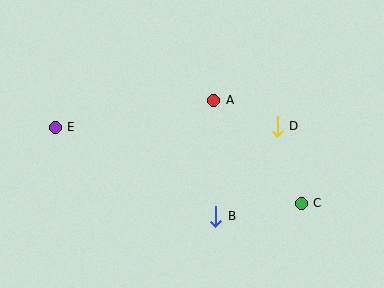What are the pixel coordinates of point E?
Point E is at (55, 127).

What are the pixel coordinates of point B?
Point B is at (216, 216).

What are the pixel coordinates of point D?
Point D is at (277, 126).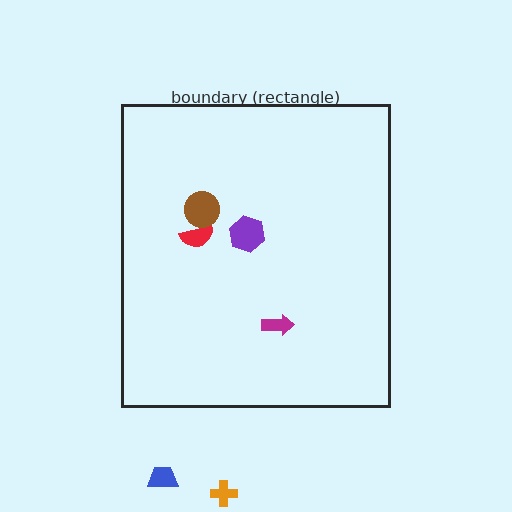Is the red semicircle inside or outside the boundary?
Inside.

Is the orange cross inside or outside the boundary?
Outside.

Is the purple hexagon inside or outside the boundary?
Inside.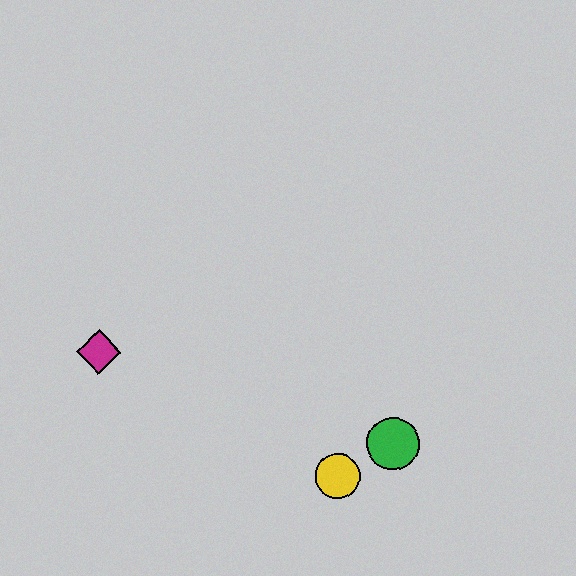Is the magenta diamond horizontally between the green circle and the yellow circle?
No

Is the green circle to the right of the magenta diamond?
Yes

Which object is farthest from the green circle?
The magenta diamond is farthest from the green circle.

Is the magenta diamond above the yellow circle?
Yes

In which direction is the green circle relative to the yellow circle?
The green circle is to the right of the yellow circle.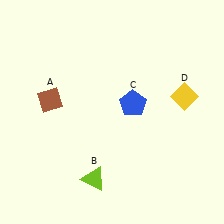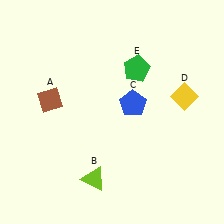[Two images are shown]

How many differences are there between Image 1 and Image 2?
There is 1 difference between the two images.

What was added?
A green pentagon (E) was added in Image 2.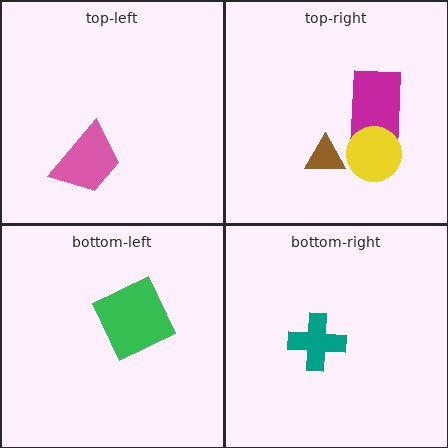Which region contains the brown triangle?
The top-right region.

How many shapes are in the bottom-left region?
1.